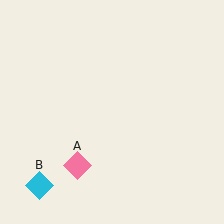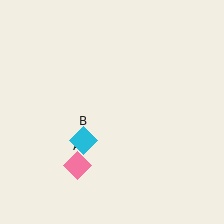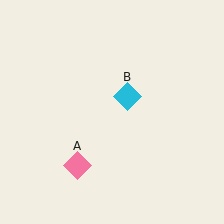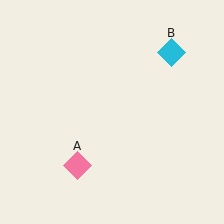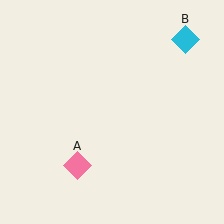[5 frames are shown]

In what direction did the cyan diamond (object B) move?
The cyan diamond (object B) moved up and to the right.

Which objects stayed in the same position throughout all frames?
Pink diamond (object A) remained stationary.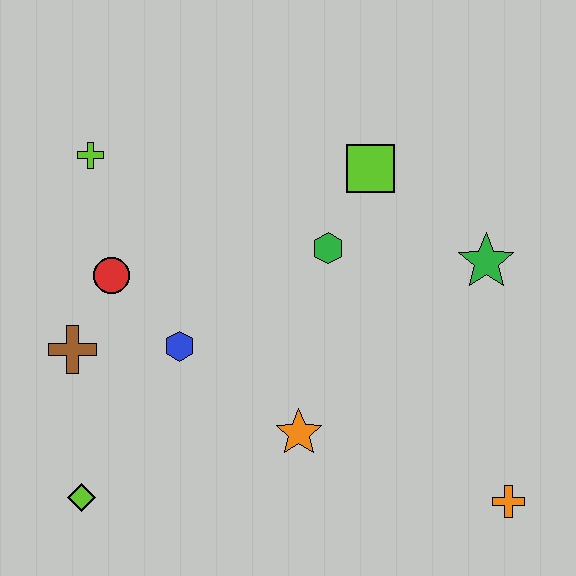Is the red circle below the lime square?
Yes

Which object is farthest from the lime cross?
The orange cross is farthest from the lime cross.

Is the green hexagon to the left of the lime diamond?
No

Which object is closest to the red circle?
The brown cross is closest to the red circle.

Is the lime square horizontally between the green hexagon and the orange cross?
Yes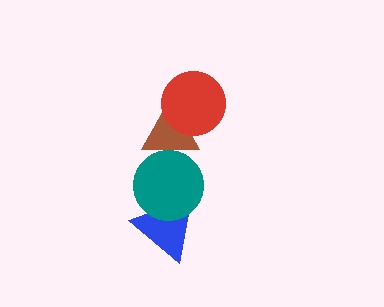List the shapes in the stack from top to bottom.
From top to bottom: the red circle, the brown triangle, the teal circle, the blue triangle.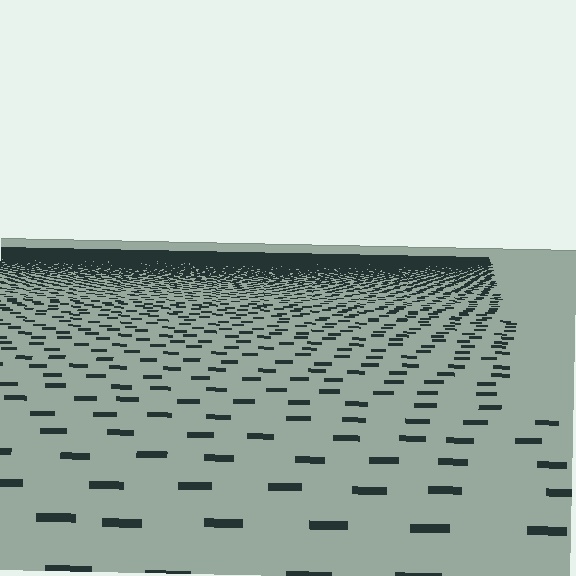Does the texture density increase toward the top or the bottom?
Density increases toward the top.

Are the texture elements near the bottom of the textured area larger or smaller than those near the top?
Larger. Near the bottom, elements are closer to the viewer and appear at a bigger on-screen size.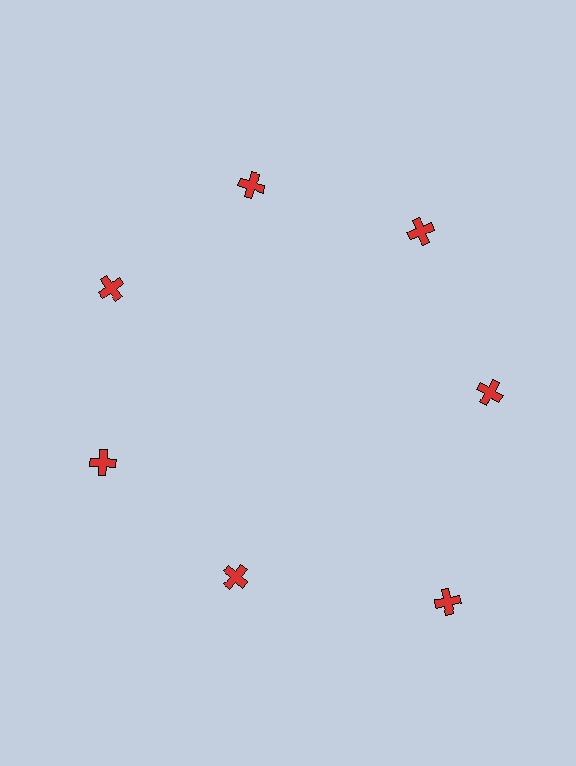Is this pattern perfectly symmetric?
No. The 7 red crosses are arranged in a ring, but one element near the 5 o'clock position is pushed outward from the center, breaking the 7-fold rotational symmetry.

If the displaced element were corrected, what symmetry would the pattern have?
It would have 7-fold rotational symmetry — the pattern would map onto itself every 51 degrees.